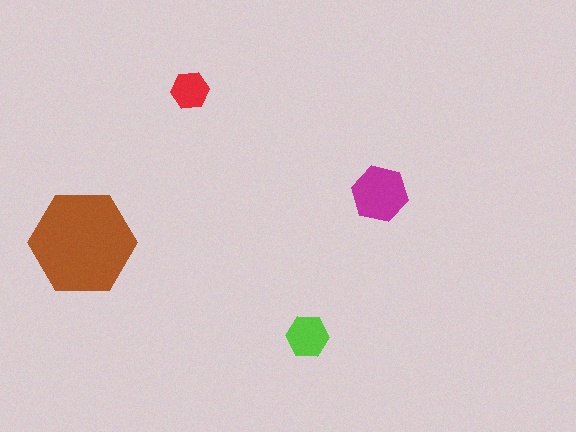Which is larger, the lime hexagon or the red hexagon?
The lime one.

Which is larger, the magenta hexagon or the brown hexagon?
The brown one.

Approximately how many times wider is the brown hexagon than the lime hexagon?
About 2.5 times wider.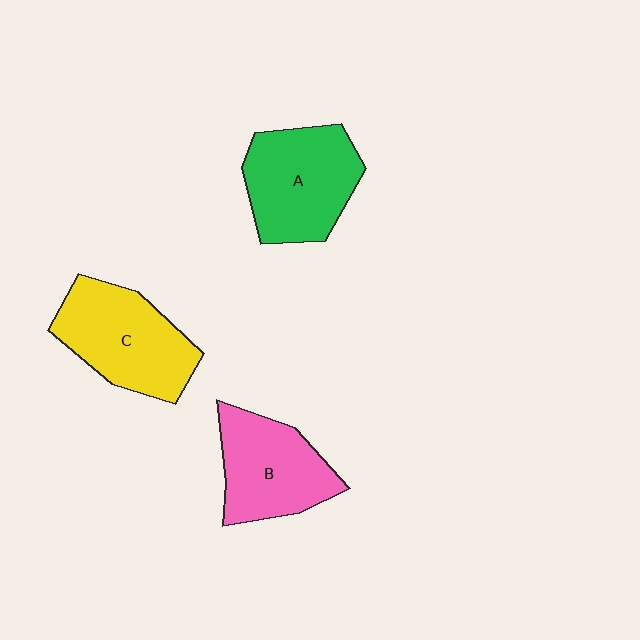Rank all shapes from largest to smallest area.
From largest to smallest: C (yellow), A (green), B (pink).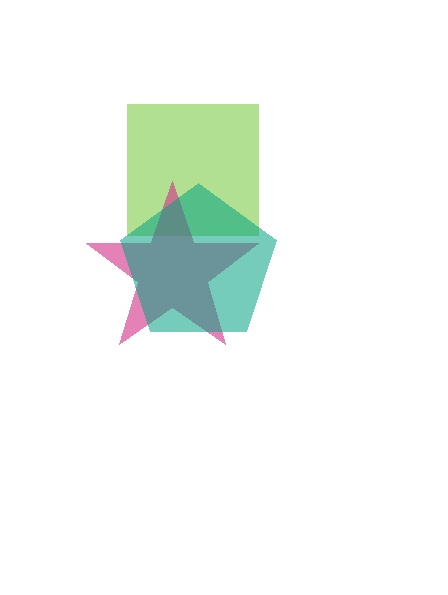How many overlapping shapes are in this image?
There are 3 overlapping shapes in the image.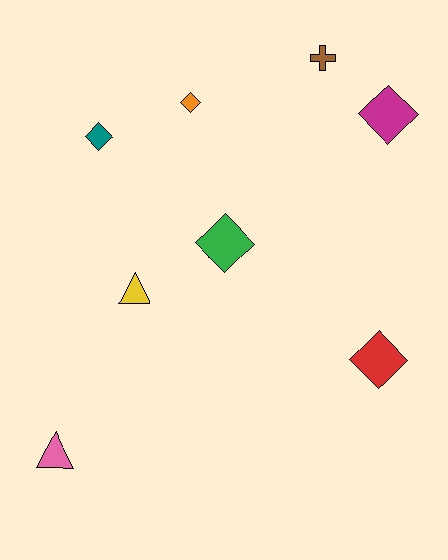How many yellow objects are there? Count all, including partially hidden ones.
There is 1 yellow object.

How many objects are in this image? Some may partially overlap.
There are 8 objects.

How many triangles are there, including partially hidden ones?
There are 2 triangles.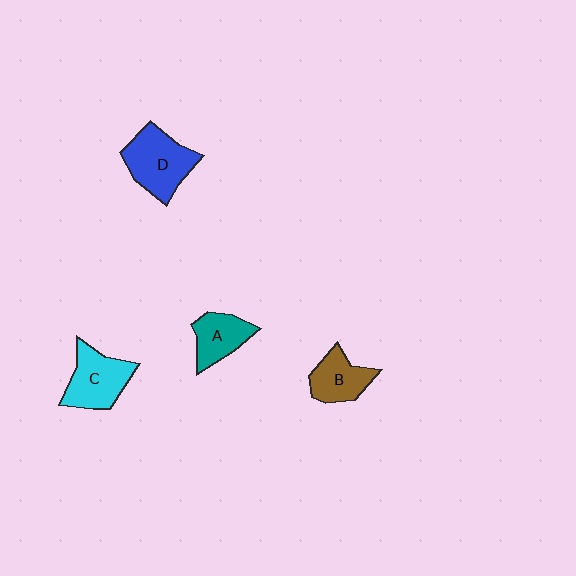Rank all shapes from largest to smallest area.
From largest to smallest: D (blue), C (cyan), B (brown), A (teal).